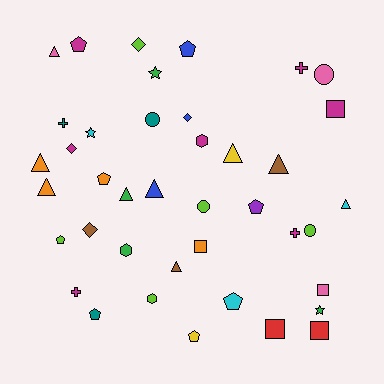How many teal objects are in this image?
There are 3 teal objects.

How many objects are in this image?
There are 40 objects.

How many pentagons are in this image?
There are 8 pentagons.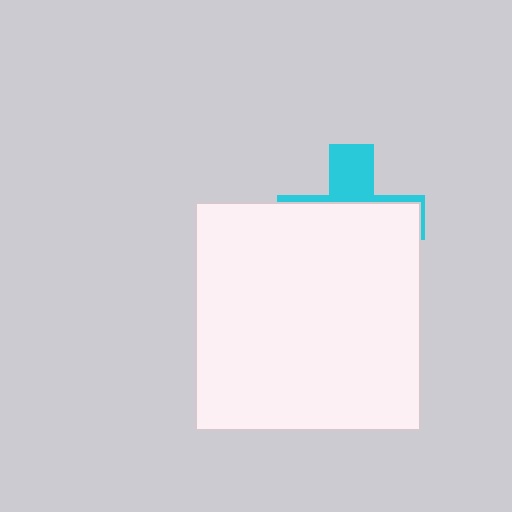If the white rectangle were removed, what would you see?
You would see the complete cyan cross.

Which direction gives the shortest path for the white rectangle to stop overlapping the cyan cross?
Moving down gives the shortest separation.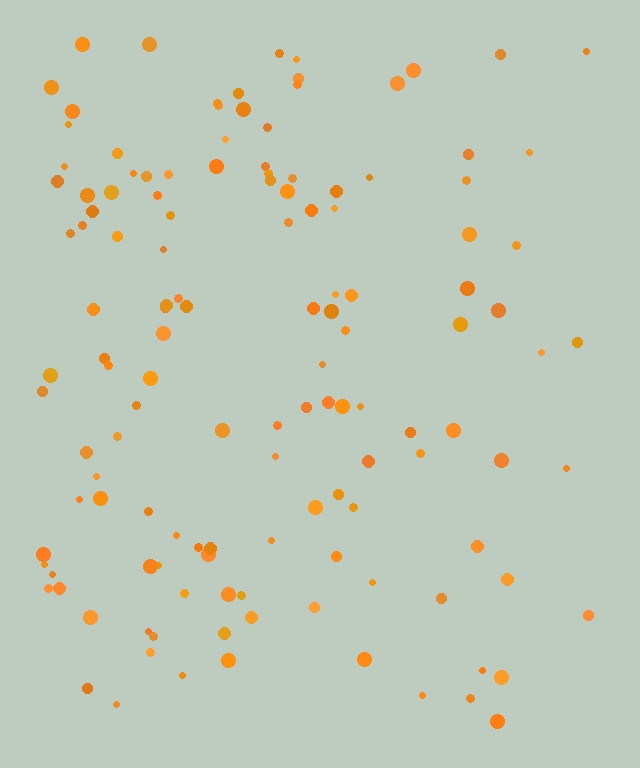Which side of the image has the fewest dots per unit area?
The right.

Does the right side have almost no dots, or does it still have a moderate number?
Still a moderate number, just noticeably fewer than the left.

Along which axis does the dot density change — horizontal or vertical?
Horizontal.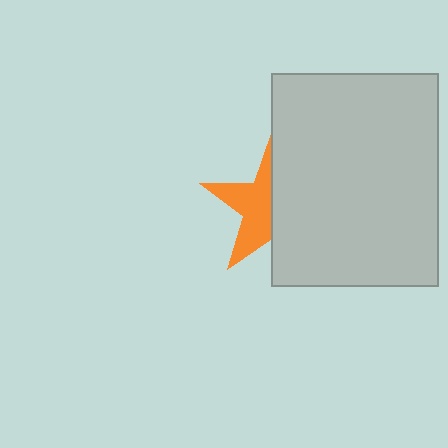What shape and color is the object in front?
The object in front is a light gray rectangle.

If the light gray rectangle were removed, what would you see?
You would see the complete orange star.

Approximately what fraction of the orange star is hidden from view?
Roughly 52% of the orange star is hidden behind the light gray rectangle.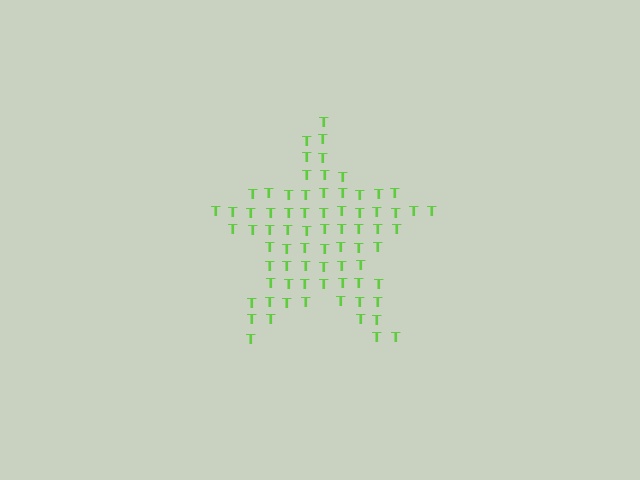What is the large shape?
The large shape is a star.